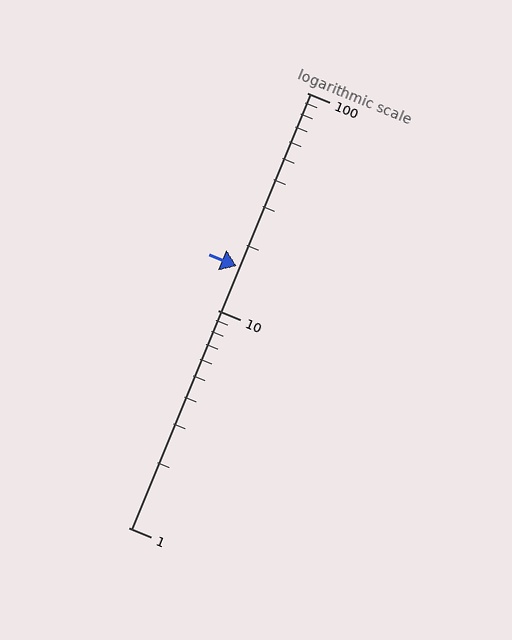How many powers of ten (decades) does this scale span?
The scale spans 2 decades, from 1 to 100.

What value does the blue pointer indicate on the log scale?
The pointer indicates approximately 16.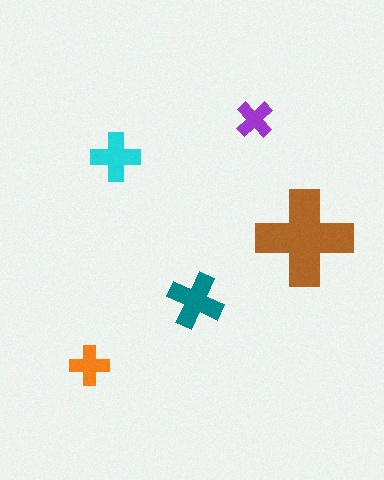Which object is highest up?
The purple cross is topmost.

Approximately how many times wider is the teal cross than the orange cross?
About 1.5 times wider.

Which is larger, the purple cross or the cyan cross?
The cyan one.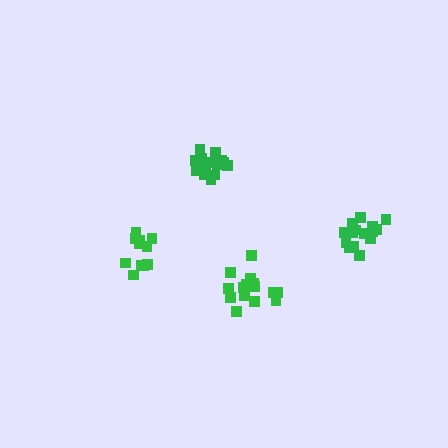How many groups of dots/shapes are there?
There are 4 groups.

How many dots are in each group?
Group 1: 11 dots, Group 2: 15 dots, Group 3: 16 dots, Group 4: 15 dots (57 total).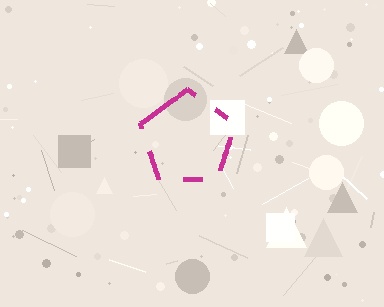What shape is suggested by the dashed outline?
The dashed outline suggests a pentagon.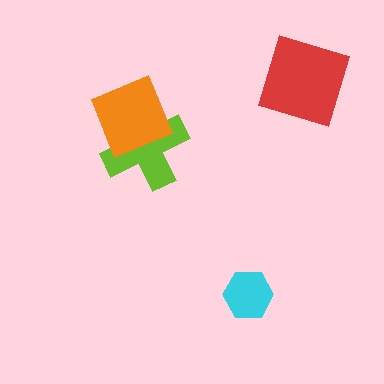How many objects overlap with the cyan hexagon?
0 objects overlap with the cyan hexagon.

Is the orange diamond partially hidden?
No, no other shape covers it.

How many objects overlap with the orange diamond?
1 object overlaps with the orange diamond.